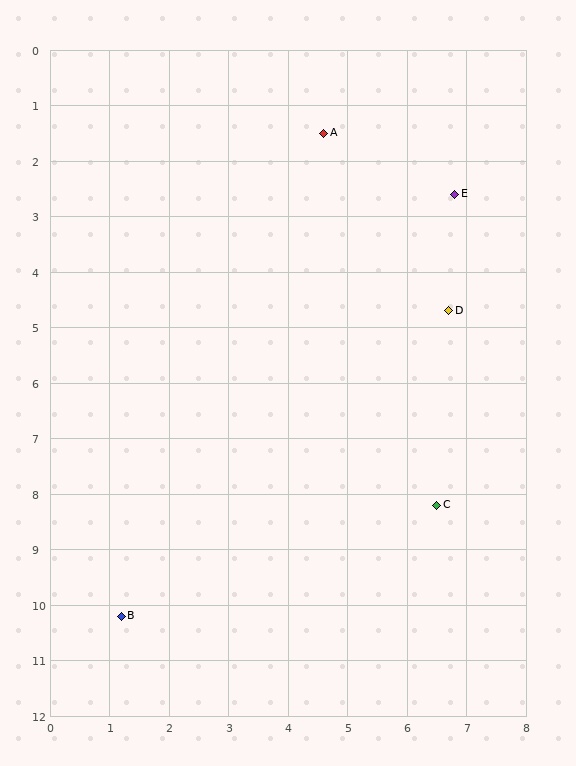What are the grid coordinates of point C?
Point C is at approximately (6.5, 8.2).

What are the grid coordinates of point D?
Point D is at approximately (6.7, 4.7).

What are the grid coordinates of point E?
Point E is at approximately (6.8, 2.6).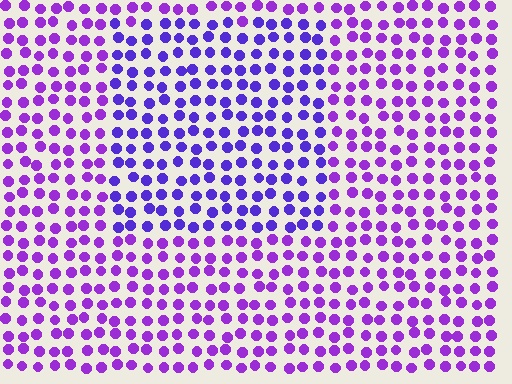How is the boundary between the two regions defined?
The boundary is defined purely by a slight shift in hue (about 25 degrees). Spacing, size, and orientation are identical on both sides.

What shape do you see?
I see a rectangle.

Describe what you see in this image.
The image is filled with small purple elements in a uniform arrangement. A rectangle-shaped region is visible where the elements are tinted to a slightly different hue, forming a subtle color boundary.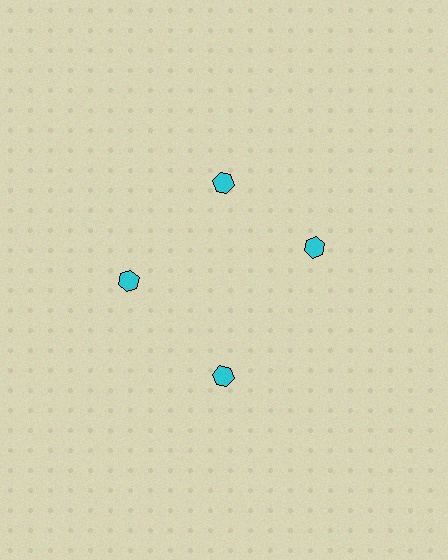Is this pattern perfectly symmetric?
No. The 4 cyan hexagons are arranged in a ring, but one element near the 3 o'clock position is rotated out of alignment along the ring, breaking the 4-fold rotational symmetry.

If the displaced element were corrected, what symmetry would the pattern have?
It would have 4-fold rotational symmetry — the pattern would map onto itself every 90 degrees.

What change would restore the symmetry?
The symmetry would be restored by rotating it back into even spacing with its neighbors so that all 4 hexagons sit at equal angles and equal distance from the center.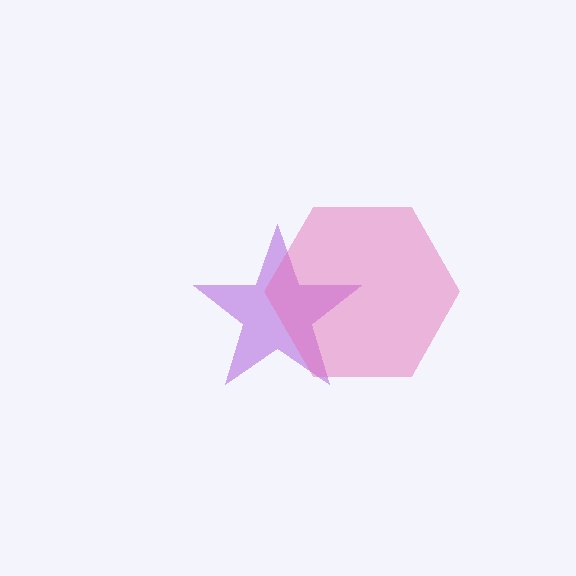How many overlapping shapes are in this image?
There are 2 overlapping shapes in the image.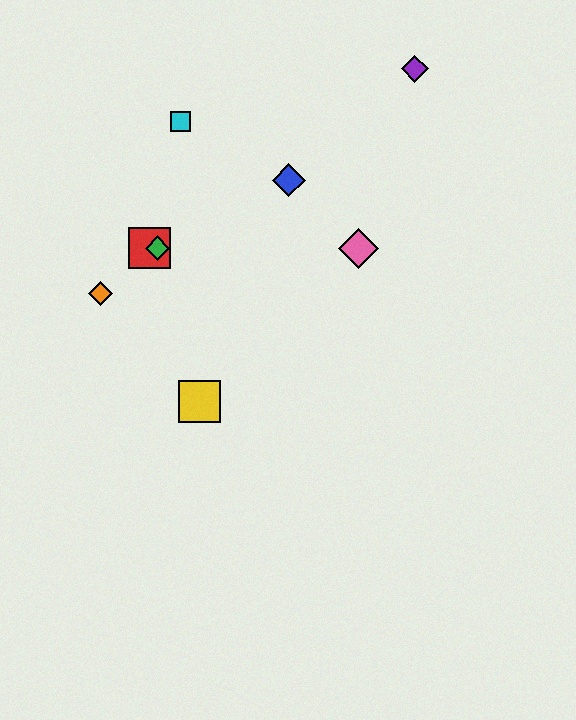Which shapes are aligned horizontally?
The red square, the green diamond, the pink diamond are aligned horizontally.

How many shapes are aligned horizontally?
3 shapes (the red square, the green diamond, the pink diamond) are aligned horizontally.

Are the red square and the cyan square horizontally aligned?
No, the red square is at y≈248 and the cyan square is at y≈121.